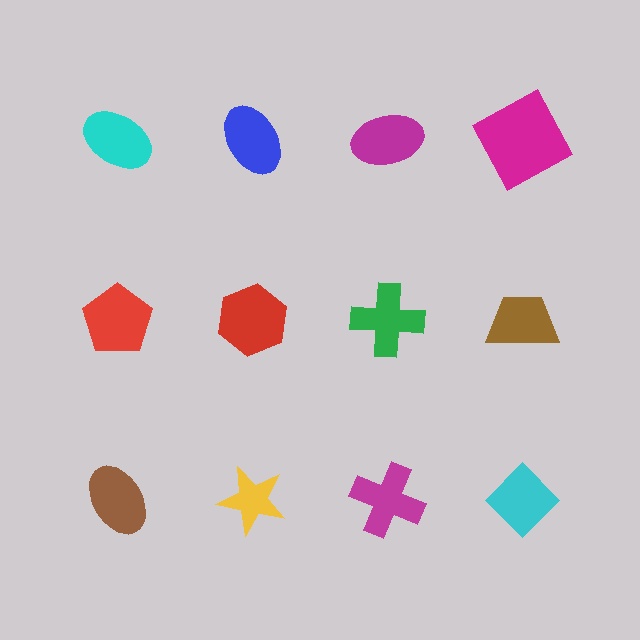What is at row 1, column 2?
A blue ellipse.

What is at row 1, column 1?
A cyan ellipse.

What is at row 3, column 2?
A yellow star.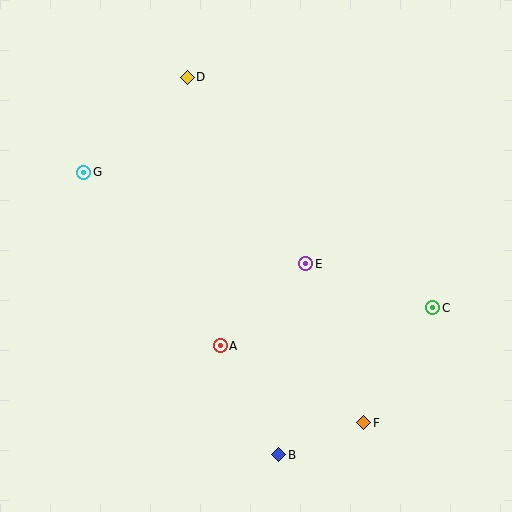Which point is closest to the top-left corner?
Point G is closest to the top-left corner.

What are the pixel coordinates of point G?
Point G is at (84, 172).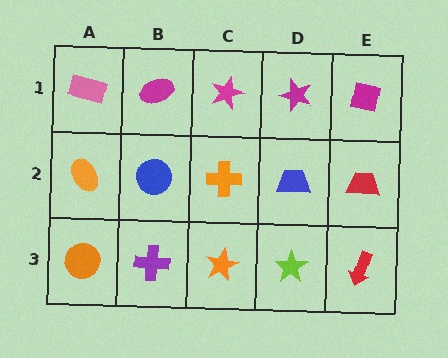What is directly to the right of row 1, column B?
A magenta star.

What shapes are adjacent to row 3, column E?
A red trapezoid (row 2, column E), a lime star (row 3, column D).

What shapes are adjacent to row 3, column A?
An orange ellipse (row 2, column A), a purple cross (row 3, column B).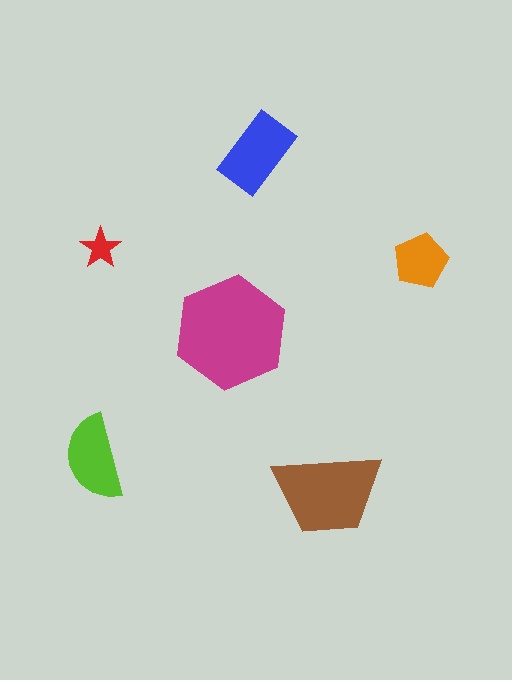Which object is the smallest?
The red star.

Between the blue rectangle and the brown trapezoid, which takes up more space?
The brown trapezoid.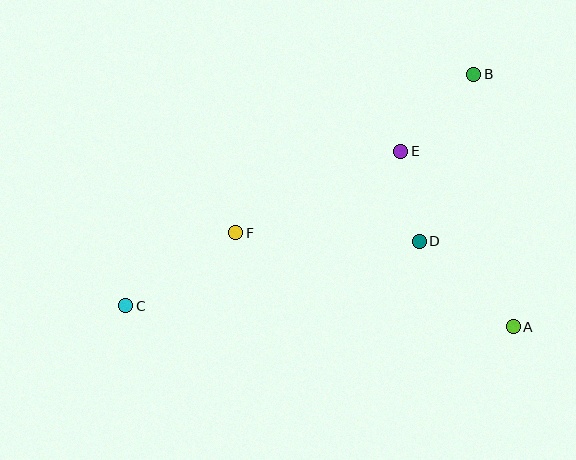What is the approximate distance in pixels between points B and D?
The distance between B and D is approximately 176 pixels.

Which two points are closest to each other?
Points D and E are closest to each other.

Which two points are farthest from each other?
Points B and C are farthest from each other.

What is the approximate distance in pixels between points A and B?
The distance between A and B is approximately 255 pixels.